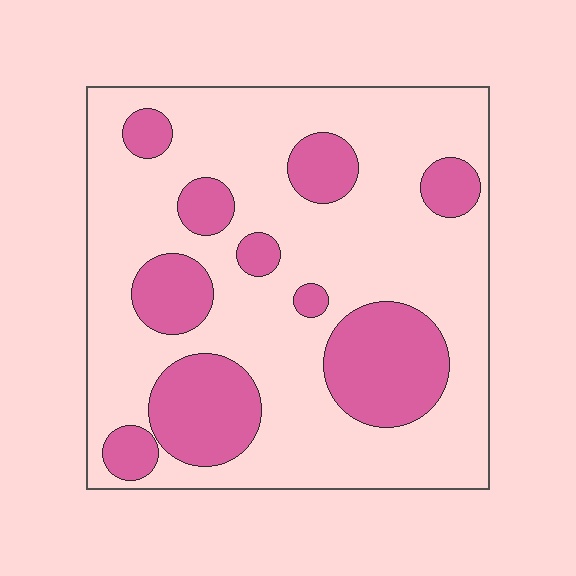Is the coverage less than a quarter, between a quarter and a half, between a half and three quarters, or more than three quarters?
Between a quarter and a half.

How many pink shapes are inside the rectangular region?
10.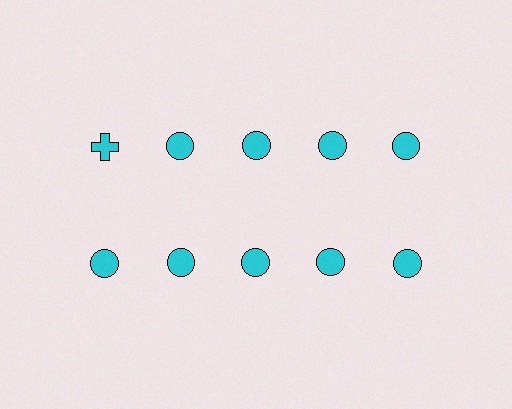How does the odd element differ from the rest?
It has a different shape: cross instead of circle.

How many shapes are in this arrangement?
There are 10 shapes arranged in a grid pattern.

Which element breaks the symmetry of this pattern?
The cyan cross in the top row, leftmost column breaks the symmetry. All other shapes are cyan circles.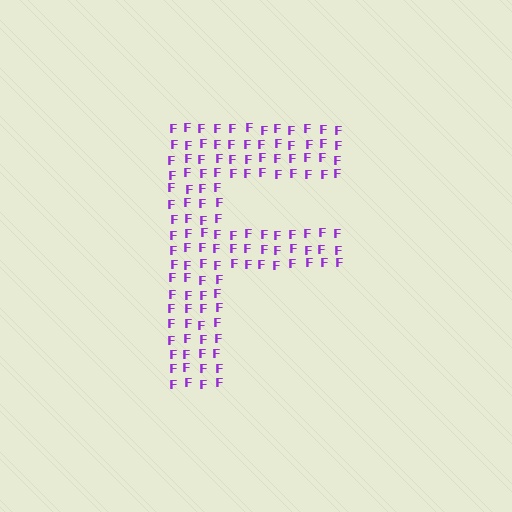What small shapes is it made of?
It is made of small letter F's.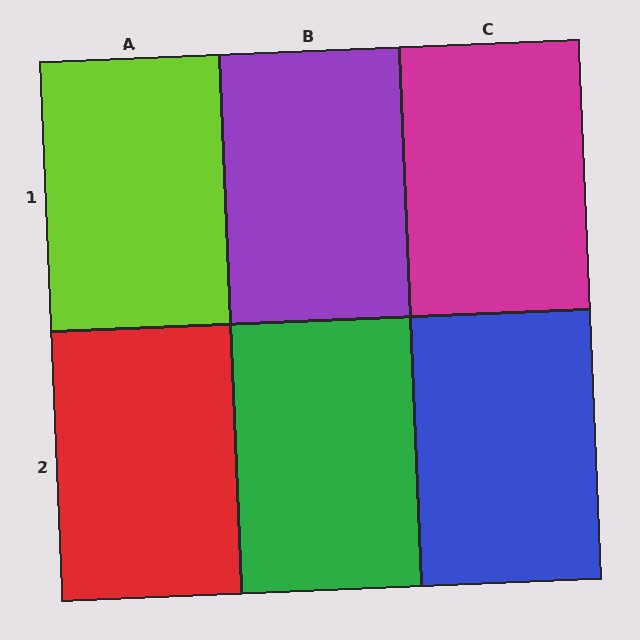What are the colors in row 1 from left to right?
Lime, purple, magenta.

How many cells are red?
1 cell is red.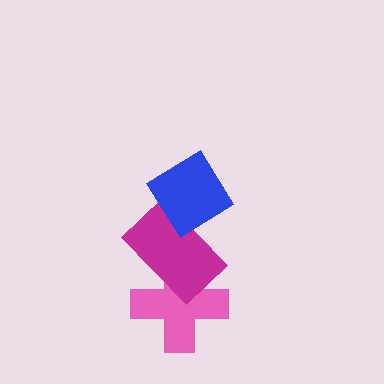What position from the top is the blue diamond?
The blue diamond is 1st from the top.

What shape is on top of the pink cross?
The magenta rectangle is on top of the pink cross.